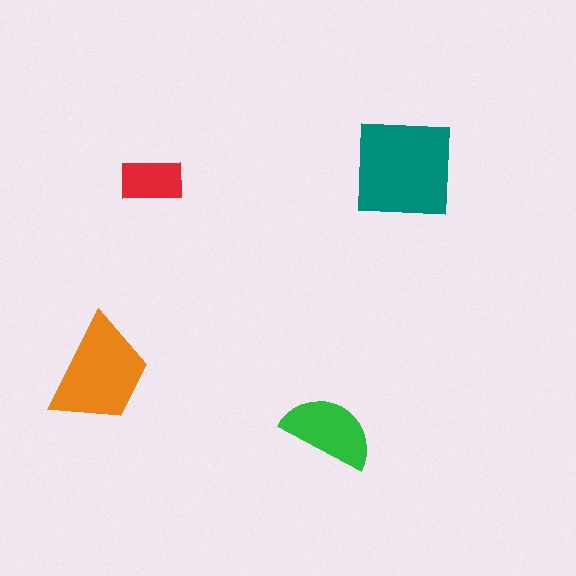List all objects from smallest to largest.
The red rectangle, the green semicircle, the orange trapezoid, the teal square.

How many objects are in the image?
There are 4 objects in the image.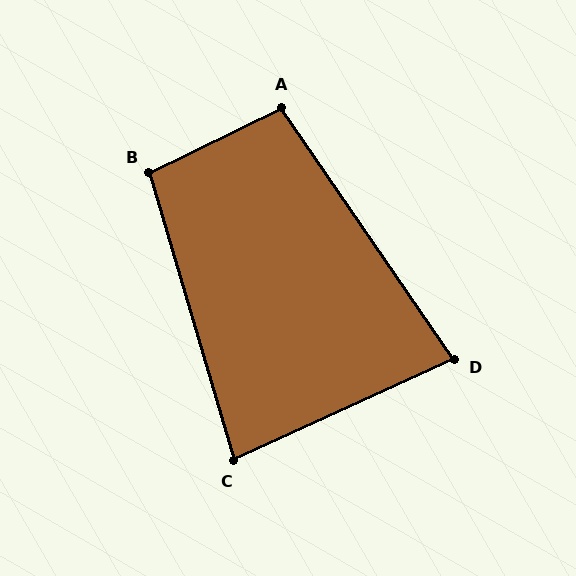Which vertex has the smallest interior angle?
D, at approximately 80 degrees.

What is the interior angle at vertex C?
Approximately 82 degrees (acute).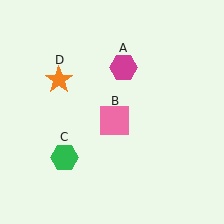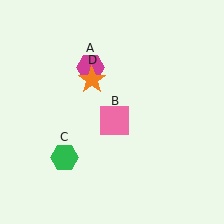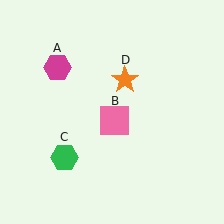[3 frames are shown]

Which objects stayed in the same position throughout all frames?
Pink square (object B) and green hexagon (object C) remained stationary.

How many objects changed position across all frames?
2 objects changed position: magenta hexagon (object A), orange star (object D).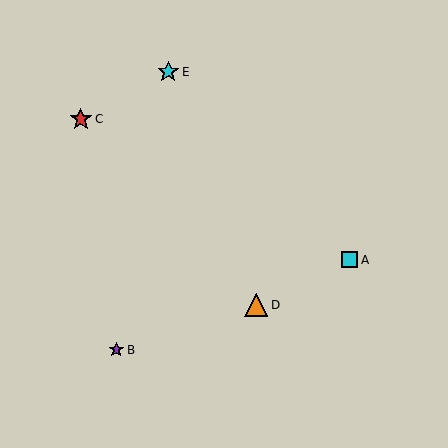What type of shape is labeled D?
Shape D is an orange triangle.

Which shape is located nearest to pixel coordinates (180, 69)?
The cyan star (labeled E) at (168, 72) is nearest to that location.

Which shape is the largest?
The orange triangle (labeled D) is the largest.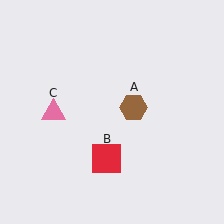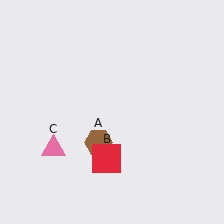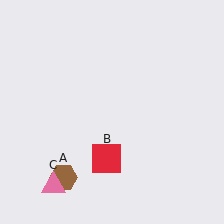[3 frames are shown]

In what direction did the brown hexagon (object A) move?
The brown hexagon (object A) moved down and to the left.